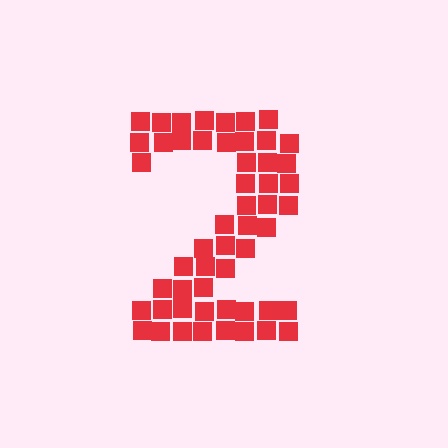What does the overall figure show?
The overall figure shows the digit 2.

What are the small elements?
The small elements are squares.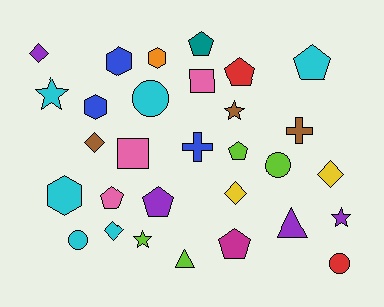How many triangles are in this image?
There are 2 triangles.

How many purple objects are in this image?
There are 4 purple objects.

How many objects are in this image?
There are 30 objects.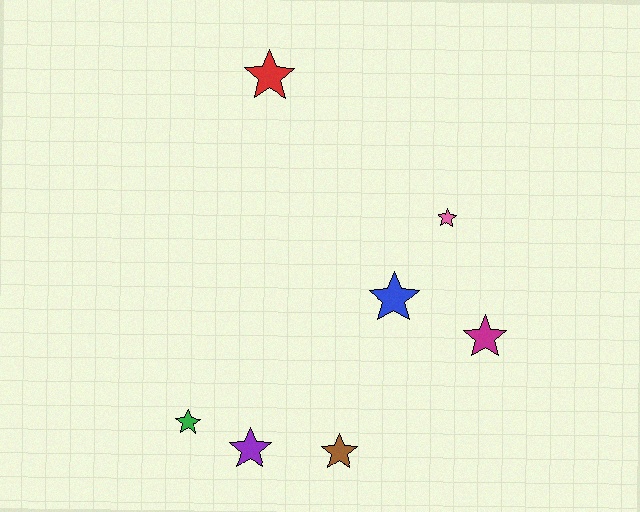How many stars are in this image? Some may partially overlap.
There are 7 stars.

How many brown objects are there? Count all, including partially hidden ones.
There is 1 brown object.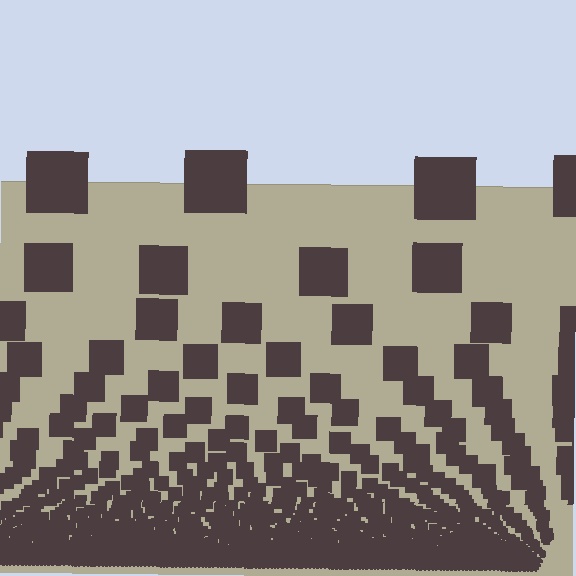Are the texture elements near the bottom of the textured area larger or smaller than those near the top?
Smaller. The gradient is inverted — elements near the bottom are smaller and denser.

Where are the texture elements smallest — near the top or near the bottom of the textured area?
Near the bottom.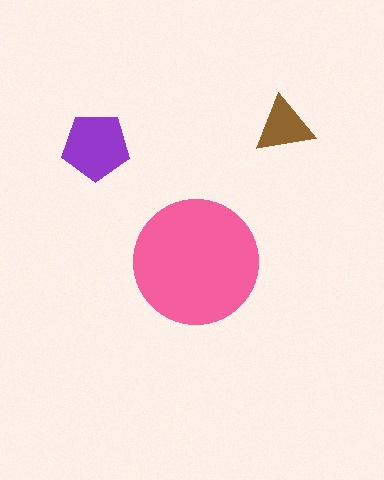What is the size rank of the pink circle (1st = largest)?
1st.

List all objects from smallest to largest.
The brown triangle, the purple pentagon, the pink circle.